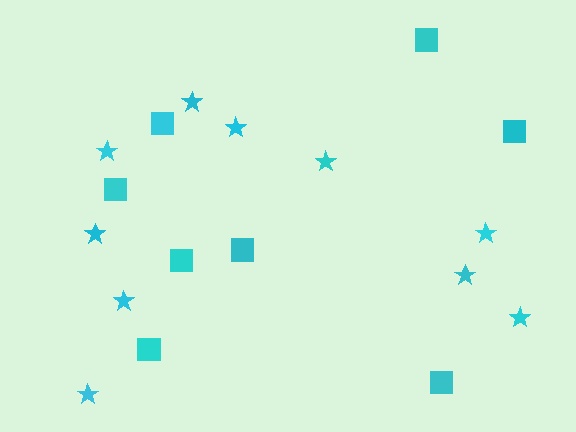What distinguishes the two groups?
There are 2 groups: one group of stars (10) and one group of squares (8).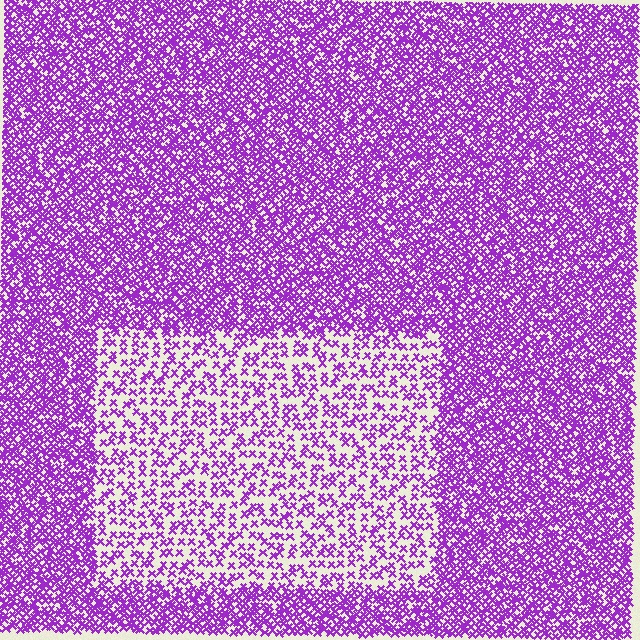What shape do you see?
I see a rectangle.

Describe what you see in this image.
The image contains small purple elements arranged at two different densities. A rectangle-shaped region is visible where the elements are less densely packed than the surrounding area.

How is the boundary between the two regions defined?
The boundary is defined by a change in element density (approximately 2.4x ratio). All elements are the same color, size, and shape.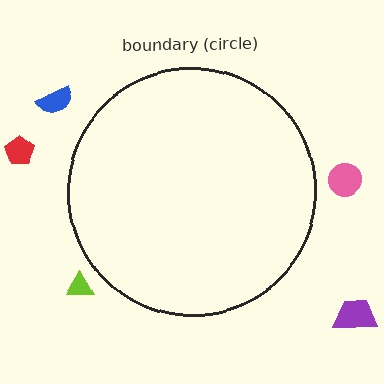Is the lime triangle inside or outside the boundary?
Outside.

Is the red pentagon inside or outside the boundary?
Outside.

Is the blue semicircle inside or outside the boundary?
Outside.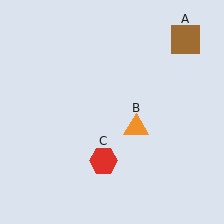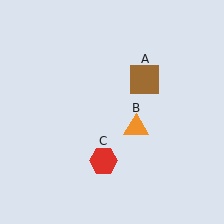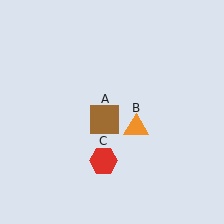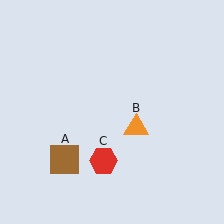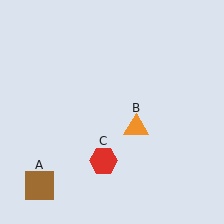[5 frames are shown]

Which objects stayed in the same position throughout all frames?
Orange triangle (object B) and red hexagon (object C) remained stationary.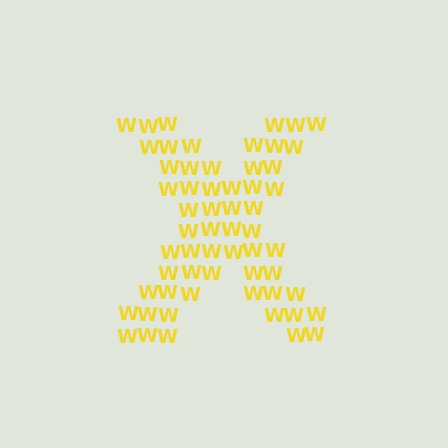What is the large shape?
The large shape is the letter X.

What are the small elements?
The small elements are letter W's.